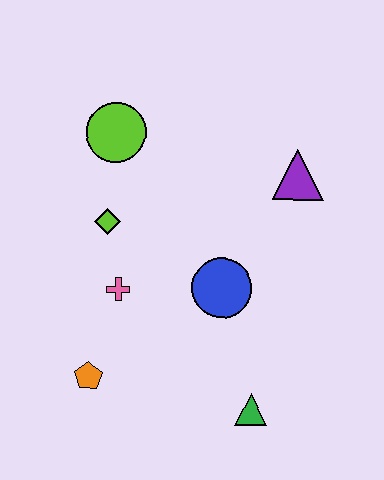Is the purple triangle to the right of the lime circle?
Yes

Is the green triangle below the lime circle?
Yes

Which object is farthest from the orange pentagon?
The purple triangle is farthest from the orange pentagon.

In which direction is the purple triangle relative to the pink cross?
The purple triangle is to the right of the pink cross.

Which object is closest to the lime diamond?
The pink cross is closest to the lime diamond.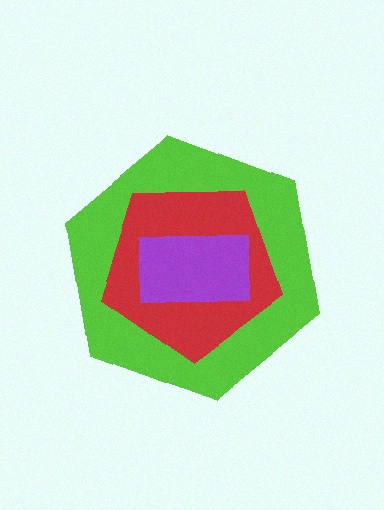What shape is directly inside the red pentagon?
The purple rectangle.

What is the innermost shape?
The purple rectangle.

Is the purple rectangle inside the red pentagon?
Yes.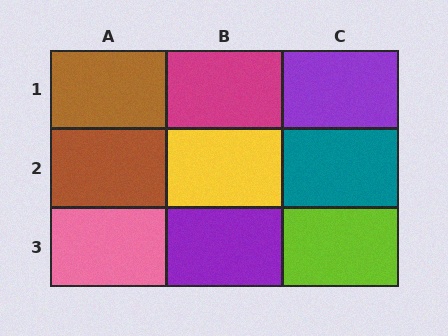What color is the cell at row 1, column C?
Purple.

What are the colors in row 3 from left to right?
Pink, purple, lime.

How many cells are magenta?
1 cell is magenta.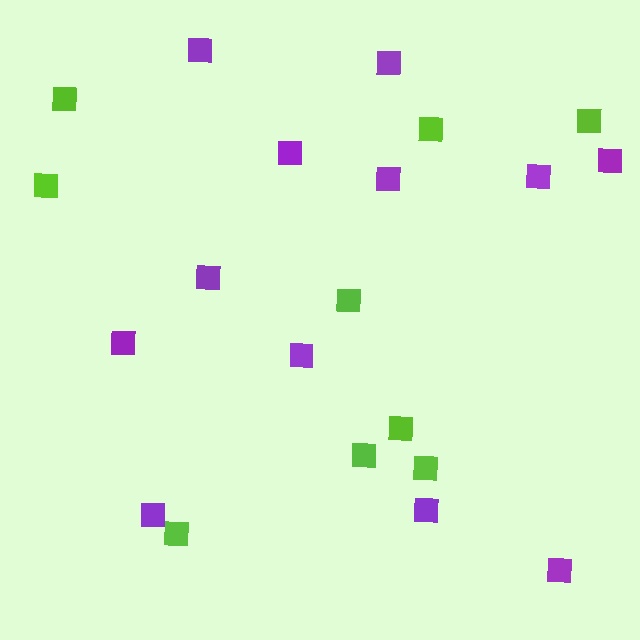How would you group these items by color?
There are 2 groups: one group of purple squares (12) and one group of lime squares (9).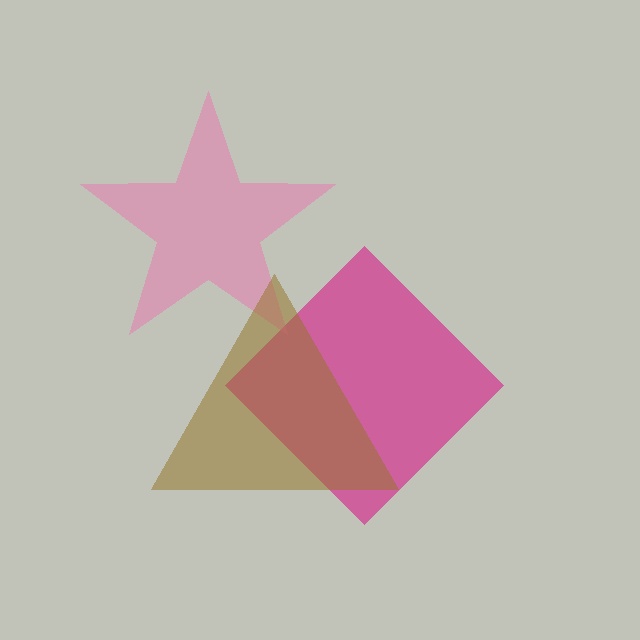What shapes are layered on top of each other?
The layered shapes are: a magenta diamond, a pink star, a brown triangle.